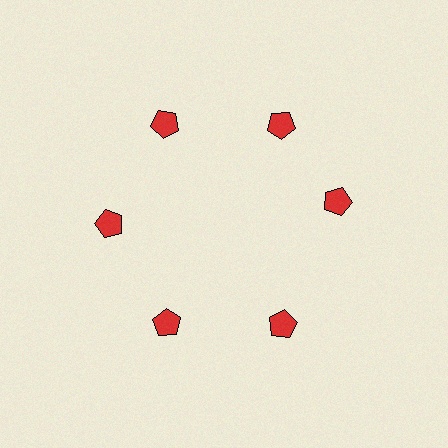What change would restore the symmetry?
The symmetry would be restored by rotating it back into even spacing with its neighbors so that all 6 pentagons sit at equal angles and equal distance from the center.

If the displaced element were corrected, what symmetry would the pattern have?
It would have 6-fold rotational symmetry — the pattern would map onto itself every 60 degrees.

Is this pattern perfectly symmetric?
No. The 6 red pentagons are arranged in a ring, but one element near the 3 o'clock position is rotated out of alignment along the ring, breaking the 6-fold rotational symmetry.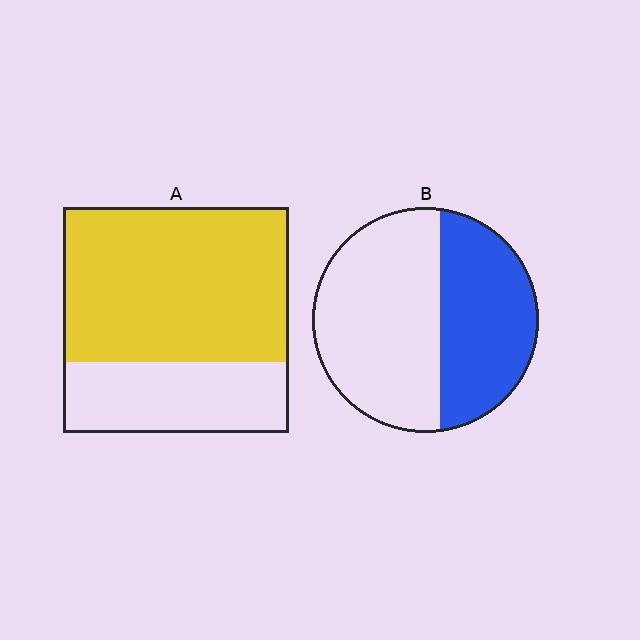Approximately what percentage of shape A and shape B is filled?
A is approximately 70% and B is approximately 40%.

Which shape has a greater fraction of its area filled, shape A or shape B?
Shape A.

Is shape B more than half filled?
No.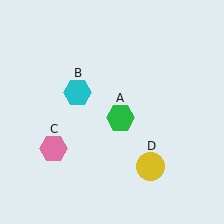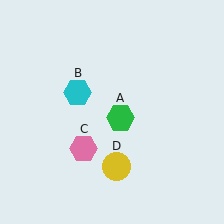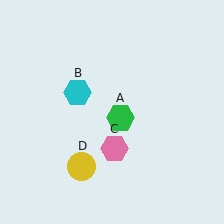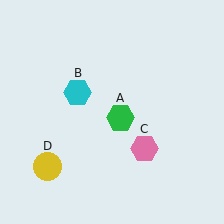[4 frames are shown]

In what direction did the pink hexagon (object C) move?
The pink hexagon (object C) moved right.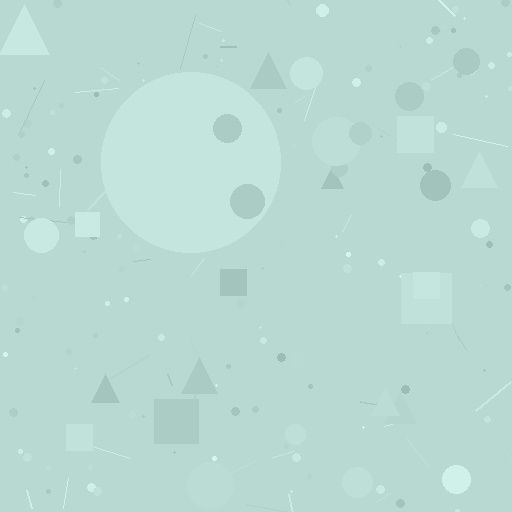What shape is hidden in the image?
A circle is hidden in the image.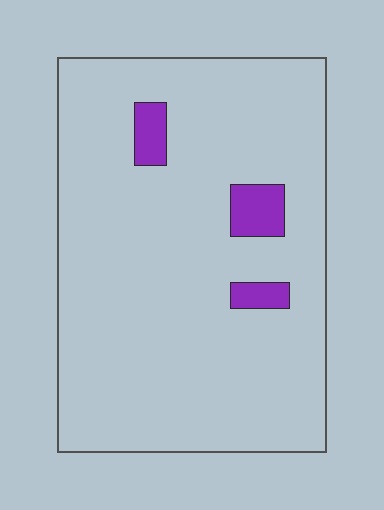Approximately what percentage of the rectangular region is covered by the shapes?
Approximately 5%.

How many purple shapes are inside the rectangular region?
3.